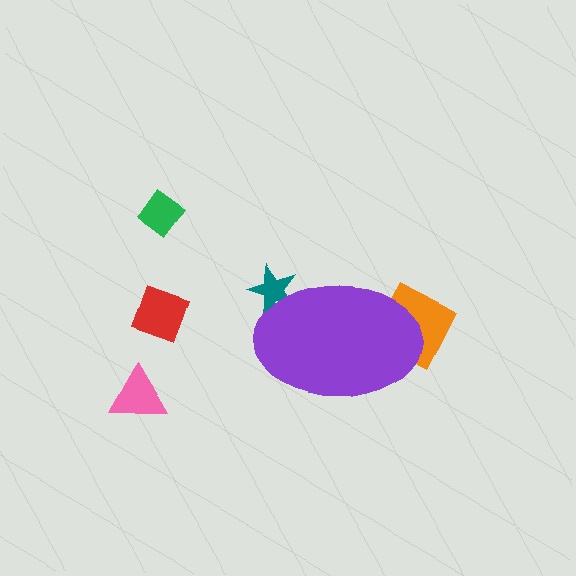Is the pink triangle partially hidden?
No, the pink triangle is fully visible.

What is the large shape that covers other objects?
A purple ellipse.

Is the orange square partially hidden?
Yes, the orange square is partially hidden behind the purple ellipse.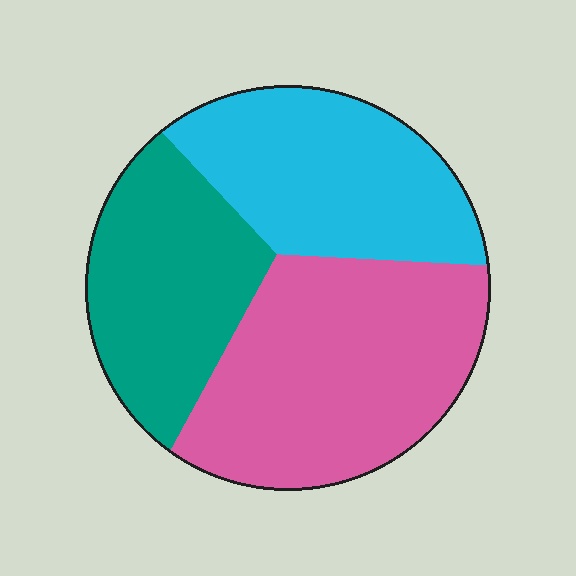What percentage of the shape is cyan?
Cyan takes up between a sixth and a third of the shape.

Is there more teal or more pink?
Pink.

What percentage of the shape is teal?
Teal covers 28% of the shape.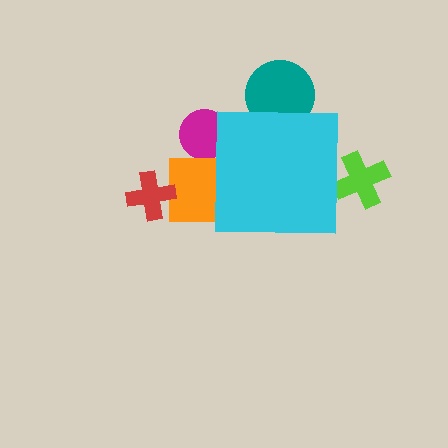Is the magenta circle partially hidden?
Yes, the magenta circle is partially hidden behind the cyan square.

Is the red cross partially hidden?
No, the red cross is fully visible.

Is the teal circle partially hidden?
Yes, the teal circle is partially hidden behind the cyan square.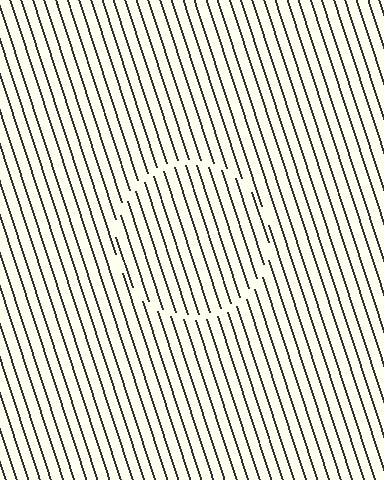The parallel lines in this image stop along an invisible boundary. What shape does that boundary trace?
An illusory circle. The interior of the shape contains the same grating, shifted by half a period — the contour is defined by the phase discontinuity where line-ends from the inner and outer gratings abut.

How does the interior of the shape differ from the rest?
The interior of the shape contains the same grating, shifted by half a period — the contour is defined by the phase discontinuity where line-ends from the inner and outer gratings abut.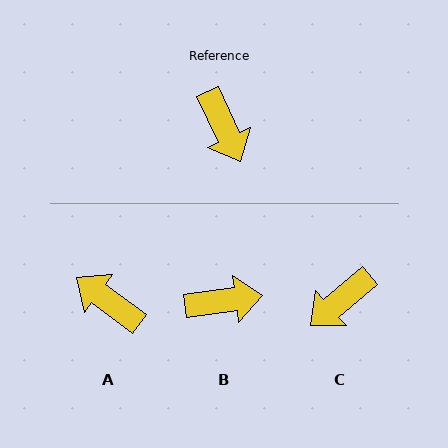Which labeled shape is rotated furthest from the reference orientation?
A, about 152 degrees away.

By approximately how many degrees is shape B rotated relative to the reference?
Approximately 72 degrees counter-clockwise.